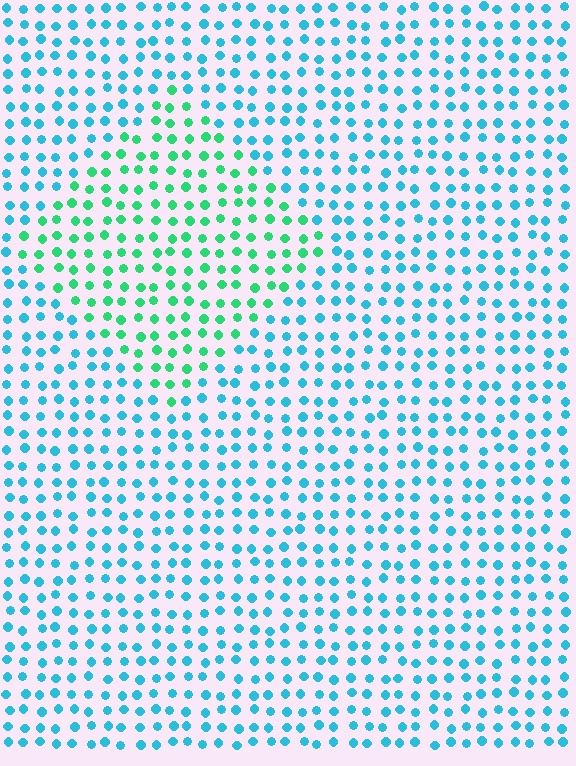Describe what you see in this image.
The image is filled with small cyan elements in a uniform arrangement. A diamond-shaped region is visible where the elements are tinted to a slightly different hue, forming a subtle color boundary.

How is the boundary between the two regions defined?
The boundary is defined purely by a slight shift in hue (about 44 degrees). Spacing, size, and orientation are identical on both sides.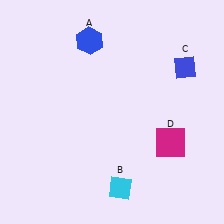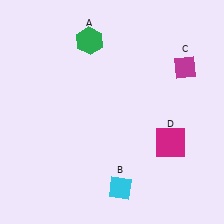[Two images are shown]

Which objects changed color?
A changed from blue to green. C changed from blue to magenta.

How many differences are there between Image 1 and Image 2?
There are 2 differences between the two images.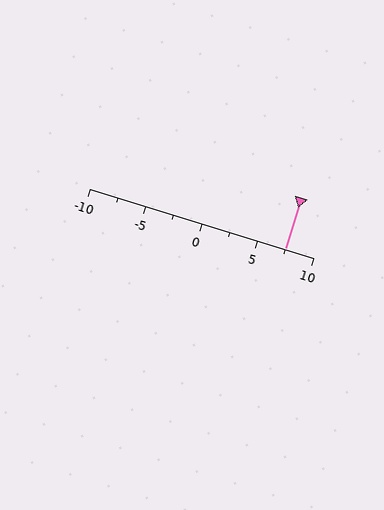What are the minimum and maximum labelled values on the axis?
The axis runs from -10 to 10.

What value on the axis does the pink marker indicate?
The marker indicates approximately 7.5.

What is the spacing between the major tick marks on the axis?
The major ticks are spaced 5 apart.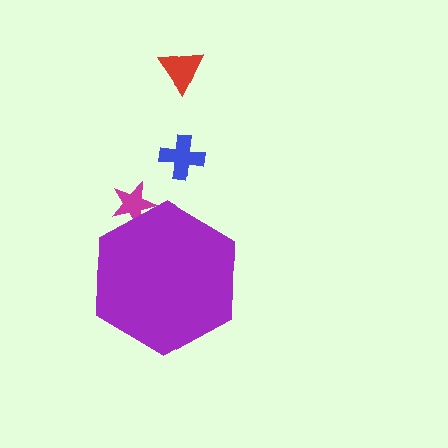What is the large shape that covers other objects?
A purple hexagon.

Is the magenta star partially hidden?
Yes, the magenta star is partially hidden behind the purple hexagon.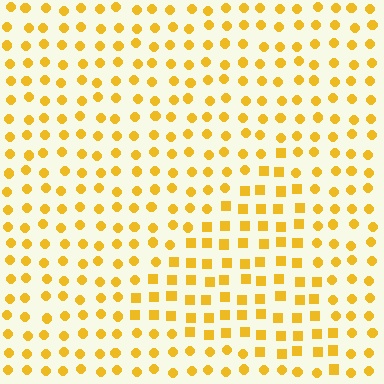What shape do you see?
I see a triangle.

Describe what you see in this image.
The image is filled with small yellow elements arranged in a uniform grid. A triangle-shaped region contains squares, while the surrounding area contains circles. The boundary is defined purely by the change in element shape.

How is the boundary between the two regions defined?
The boundary is defined by a change in element shape: squares inside vs. circles outside. All elements share the same color and spacing.